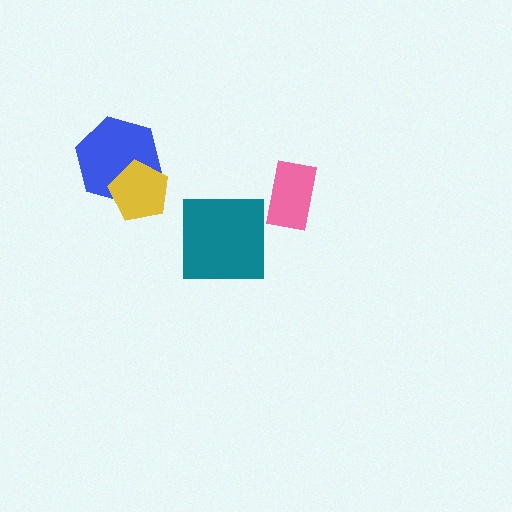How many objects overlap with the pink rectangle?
0 objects overlap with the pink rectangle.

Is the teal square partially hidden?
No, no other shape covers it.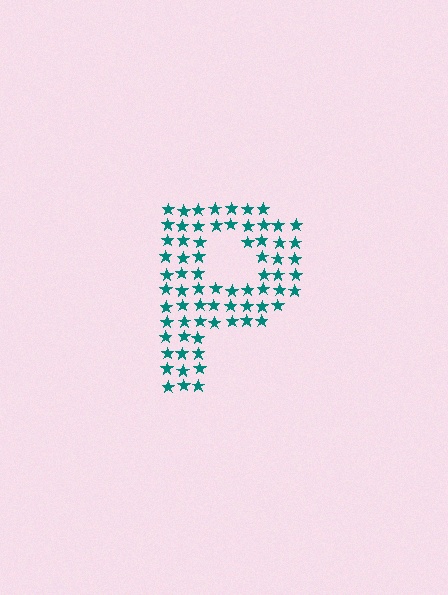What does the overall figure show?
The overall figure shows the letter P.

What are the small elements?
The small elements are stars.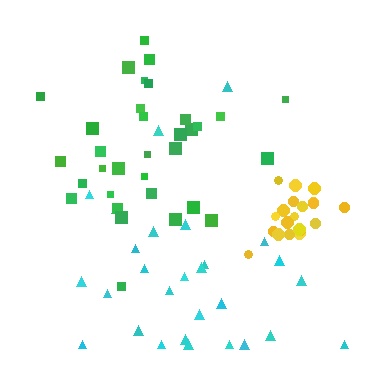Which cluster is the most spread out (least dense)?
Cyan.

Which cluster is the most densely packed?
Yellow.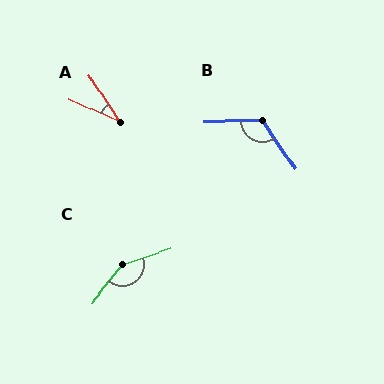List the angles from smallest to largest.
A (33°), B (123°), C (147°).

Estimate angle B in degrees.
Approximately 123 degrees.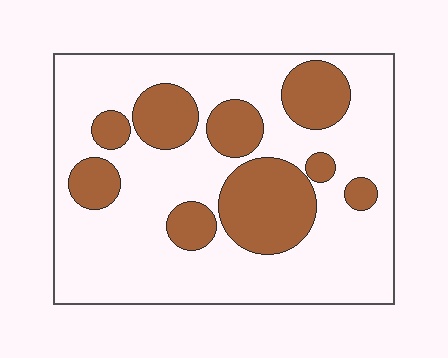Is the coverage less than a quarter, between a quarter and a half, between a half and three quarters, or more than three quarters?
Between a quarter and a half.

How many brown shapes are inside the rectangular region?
9.